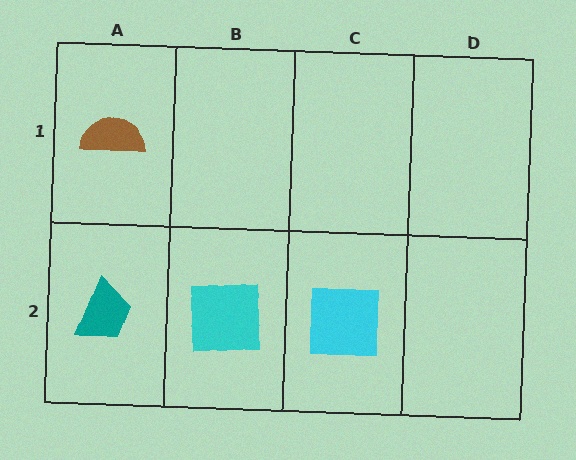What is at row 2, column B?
A cyan square.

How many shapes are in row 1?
1 shape.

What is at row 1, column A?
A brown semicircle.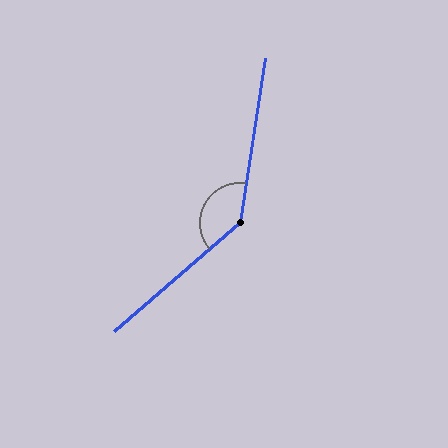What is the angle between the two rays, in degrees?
Approximately 140 degrees.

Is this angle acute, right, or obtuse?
It is obtuse.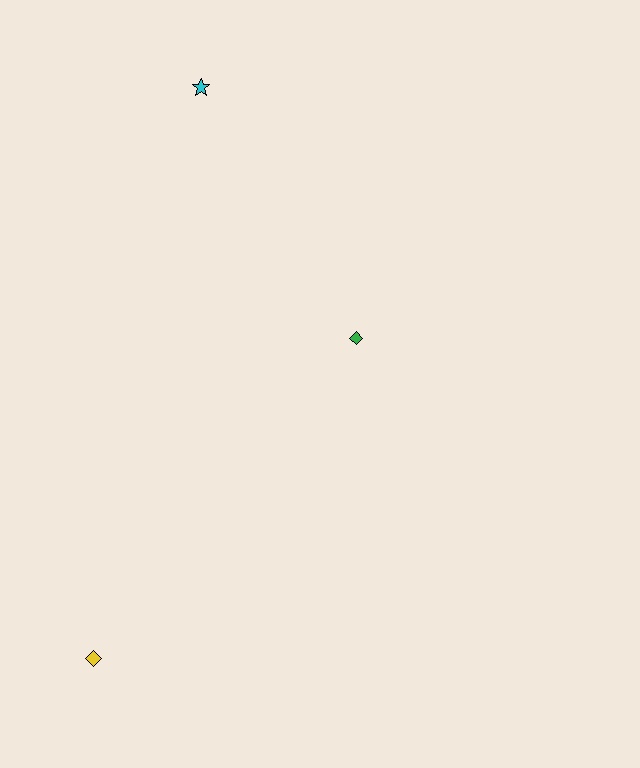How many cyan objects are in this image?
There is 1 cyan object.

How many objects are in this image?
There are 3 objects.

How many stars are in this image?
There is 1 star.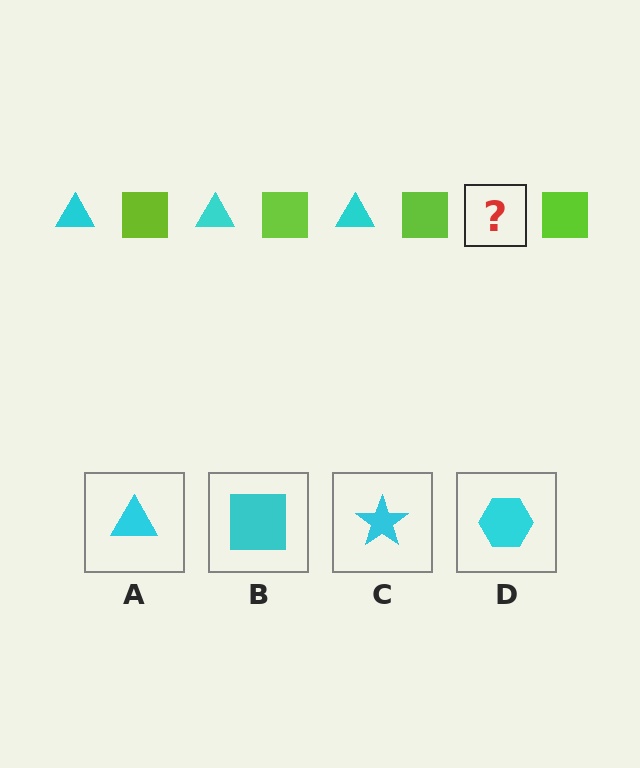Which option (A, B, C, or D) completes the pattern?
A.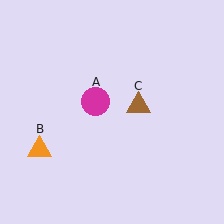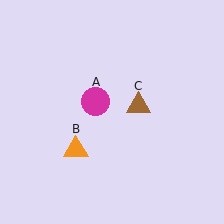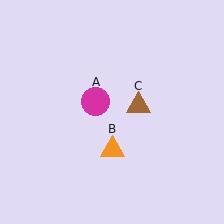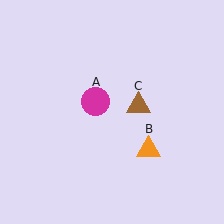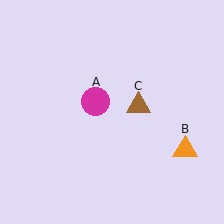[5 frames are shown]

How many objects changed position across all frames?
1 object changed position: orange triangle (object B).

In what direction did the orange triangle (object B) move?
The orange triangle (object B) moved right.